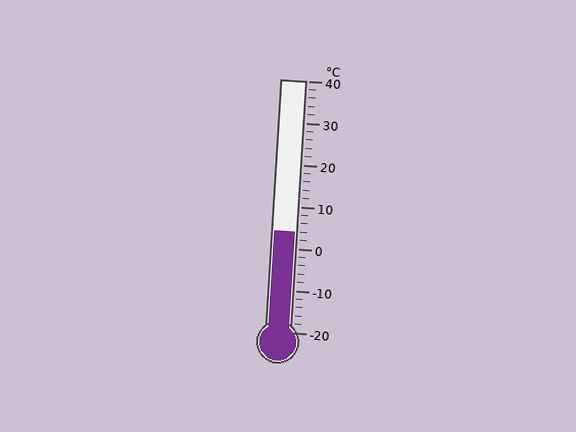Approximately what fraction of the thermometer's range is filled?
The thermometer is filled to approximately 40% of its range.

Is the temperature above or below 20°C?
The temperature is below 20°C.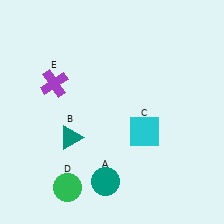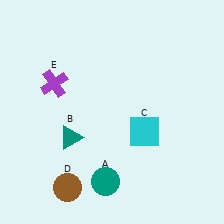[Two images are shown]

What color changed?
The circle (D) changed from green in Image 1 to brown in Image 2.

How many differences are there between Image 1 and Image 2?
There is 1 difference between the two images.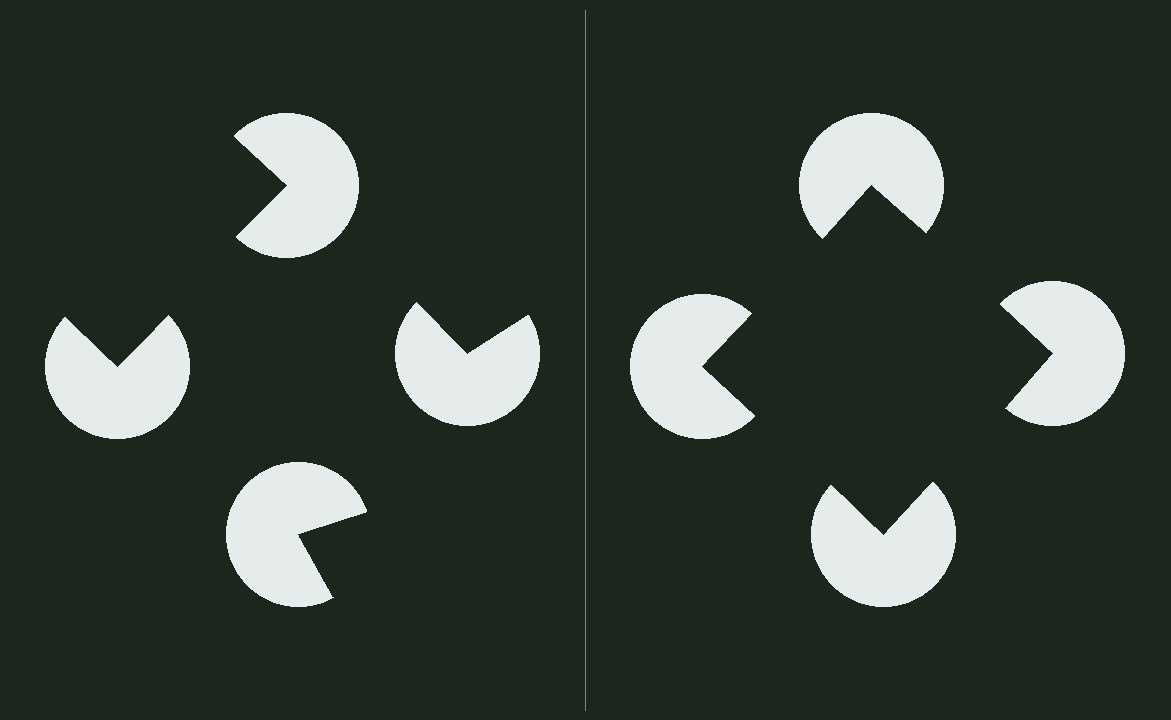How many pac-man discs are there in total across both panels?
8 — 4 on each side.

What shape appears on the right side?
An illusory square.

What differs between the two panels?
The pac-man discs are positioned identically on both sides; only the wedge orientations differ. On the right they align to a square; on the left they are misaligned.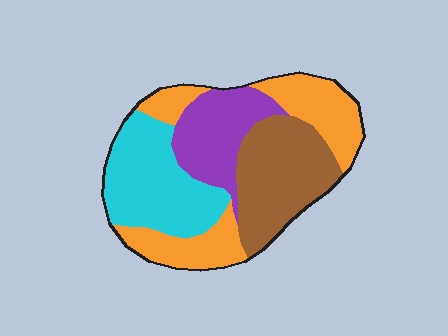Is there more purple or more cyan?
Cyan.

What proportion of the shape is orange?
Orange covers 29% of the shape.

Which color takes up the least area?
Purple, at roughly 20%.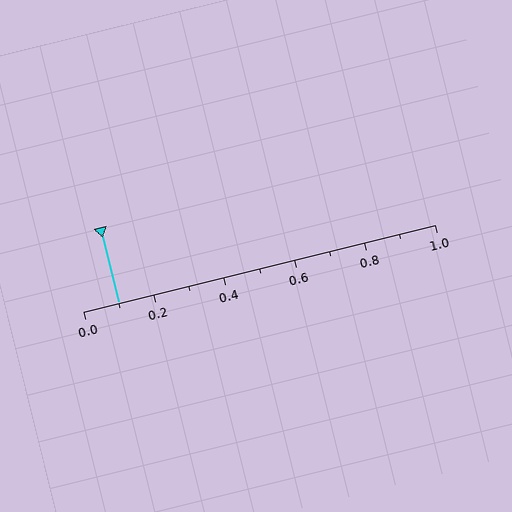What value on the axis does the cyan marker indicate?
The marker indicates approximately 0.1.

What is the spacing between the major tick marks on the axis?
The major ticks are spaced 0.2 apart.